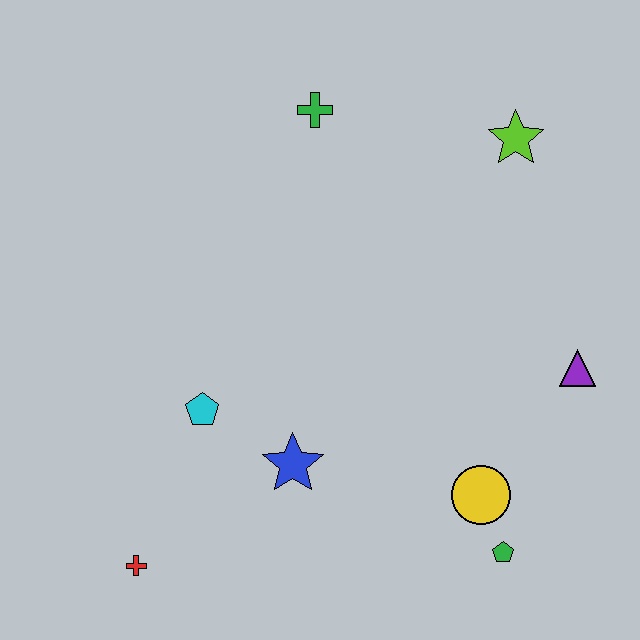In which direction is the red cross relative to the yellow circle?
The red cross is to the left of the yellow circle.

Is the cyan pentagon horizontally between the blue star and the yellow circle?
No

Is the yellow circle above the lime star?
No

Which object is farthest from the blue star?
The lime star is farthest from the blue star.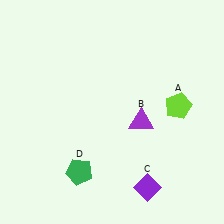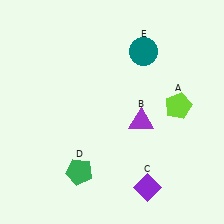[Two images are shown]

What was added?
A teal circle (E) was added in Image 2.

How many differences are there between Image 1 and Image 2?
There is 1 difference between the two images.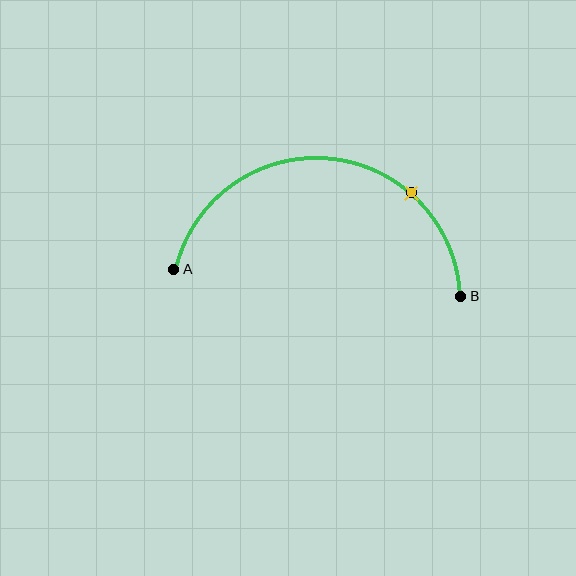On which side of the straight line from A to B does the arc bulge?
The arc bulges above the straight line connecting A and B.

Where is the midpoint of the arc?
The arc midpoint is the point on the curve farthest from the straight line joining A and B. It sits above that line.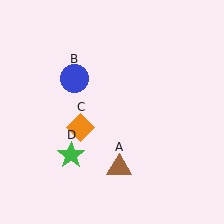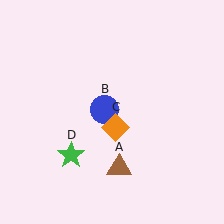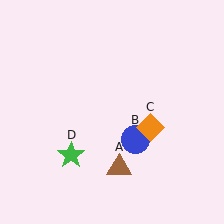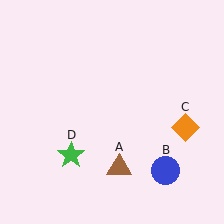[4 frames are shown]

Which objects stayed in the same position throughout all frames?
Brown triangle (object A) and green star (object D) remained stationary.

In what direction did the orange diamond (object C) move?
The orange diamond (object C) moved right.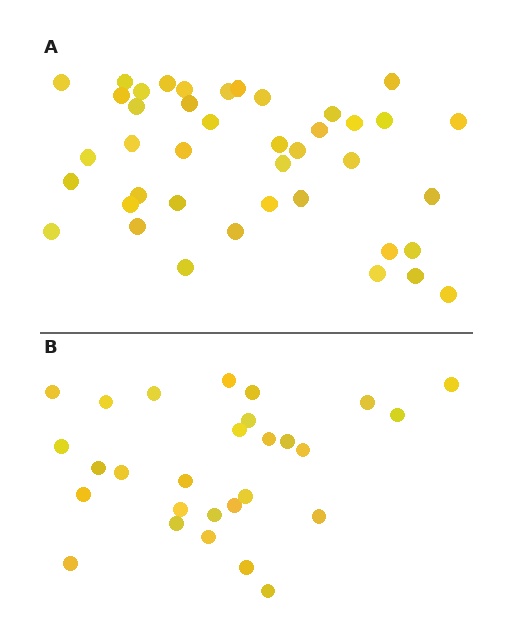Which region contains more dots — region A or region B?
Region A (the top region) has more dots.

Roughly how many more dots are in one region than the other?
Region A has approximately 15 more dots than region B.